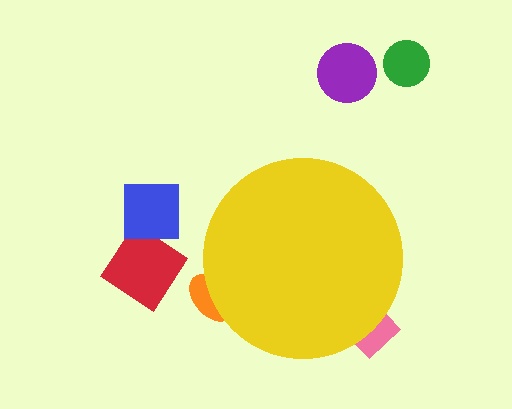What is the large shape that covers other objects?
A yellow circle.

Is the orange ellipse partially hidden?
Yes, the orange ellipse is partially hidden behind the yellow circle.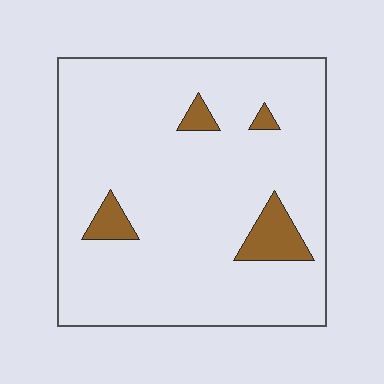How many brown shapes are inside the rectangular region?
4.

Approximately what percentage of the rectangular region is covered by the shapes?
Approximately 10%.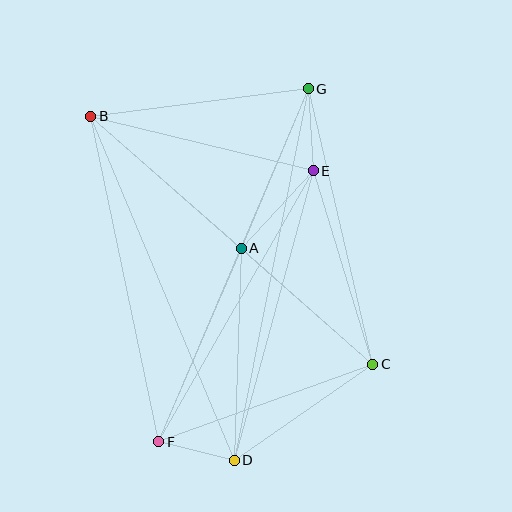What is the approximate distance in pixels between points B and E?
The distance between B and E is approximately 229 pixels.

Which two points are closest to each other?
Points D and F are closest to each other.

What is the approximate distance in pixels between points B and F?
The distance between B and F is approximately 332 pixels.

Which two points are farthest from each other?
Points F and G are farthest from each other.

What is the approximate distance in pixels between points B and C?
The distance between B and C is approximately 375 pixels.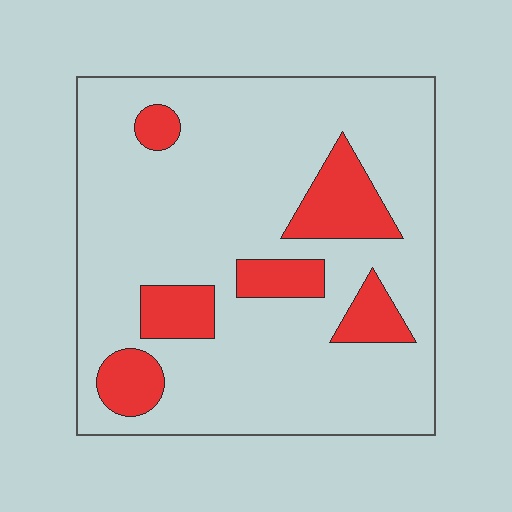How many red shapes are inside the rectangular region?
6.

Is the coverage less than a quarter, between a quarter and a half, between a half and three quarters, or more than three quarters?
Less than a quarter.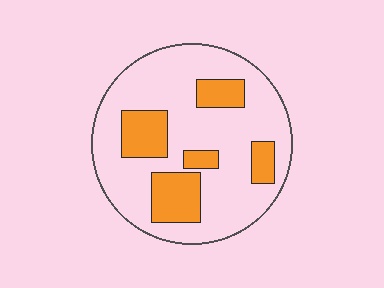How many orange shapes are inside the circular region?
5.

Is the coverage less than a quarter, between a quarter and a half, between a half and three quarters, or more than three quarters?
Less than a quarter.